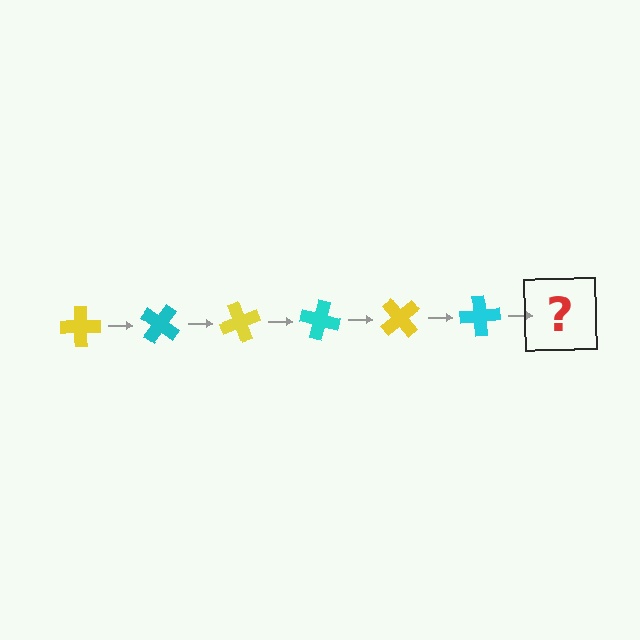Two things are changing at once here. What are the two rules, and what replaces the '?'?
The two rules are that it rotates 35 degrees each step and the color cycles through yellow and cyan. The '?' should be a yellow cross, rotated 210 degrees from the start.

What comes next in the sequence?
The next element should be a yellow cross, rotated 210 degrees from the start.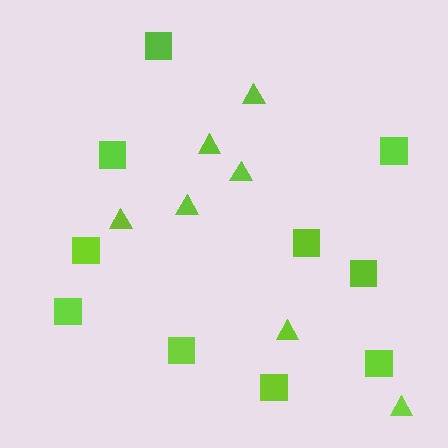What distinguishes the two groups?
There are 2 groups: one group of squares (10) and one group of triangles (7).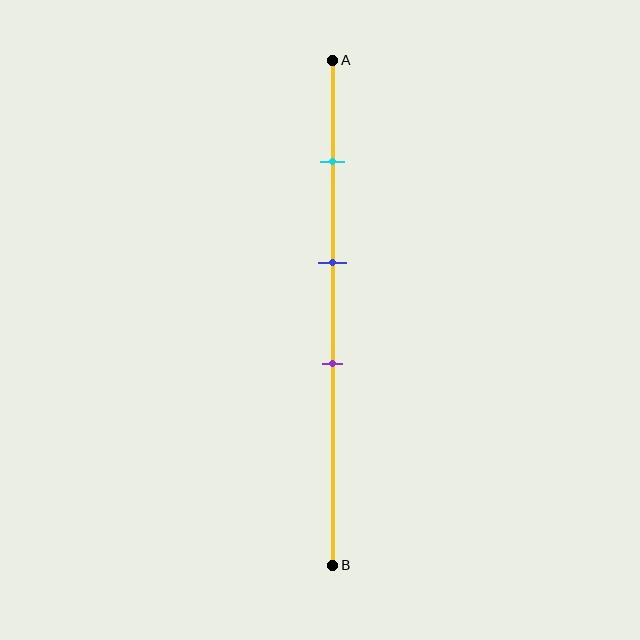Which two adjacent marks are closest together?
The blue and purple marks are the closest adjacent pair.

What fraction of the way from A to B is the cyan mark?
The cyan mark is approximately 20% (0.2) of the way from A to B.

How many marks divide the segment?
There are 3 marks dividing the segment.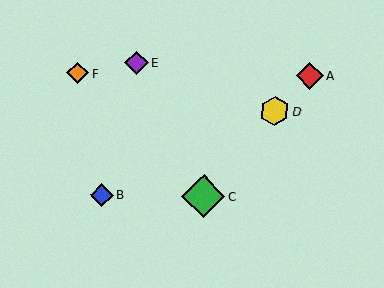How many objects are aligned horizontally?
2 objects (B, C) are aligned horizontally.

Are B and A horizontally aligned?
No, B is at y≈195 and A is at y≈75.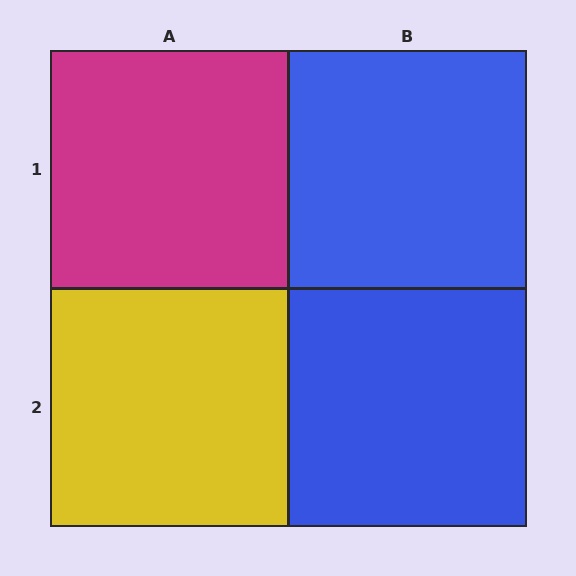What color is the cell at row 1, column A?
Magenta.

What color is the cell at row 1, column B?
Blue.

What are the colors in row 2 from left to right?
Yellow, blue.